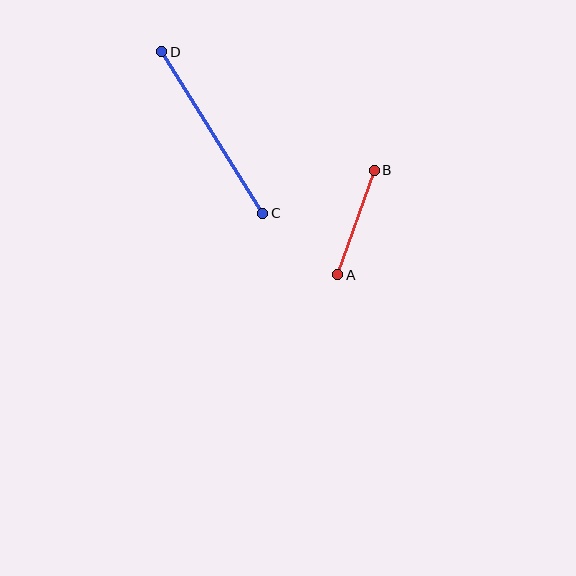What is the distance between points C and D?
The distance is approximately 191 pixels.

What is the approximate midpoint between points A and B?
The midpoint is at approximately (356, 223) pixels.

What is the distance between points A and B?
The distance is approximately 111 pixels.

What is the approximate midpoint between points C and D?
The midpoint is at approximately (212, 132) pixels.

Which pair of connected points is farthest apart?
Points C and D are farthest apart.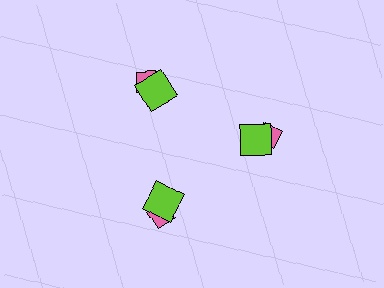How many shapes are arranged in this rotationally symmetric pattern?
There are 6 shapes, arranged in 3 groups of 2.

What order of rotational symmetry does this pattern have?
This pattern has 3-fold rotational symmetry.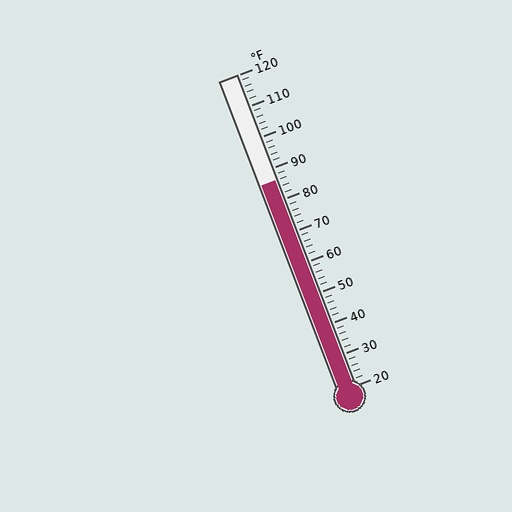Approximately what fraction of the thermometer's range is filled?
The thermometer is filled to approximately 65% of its range.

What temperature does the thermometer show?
The thermometer shows approximately 86°F.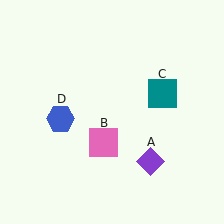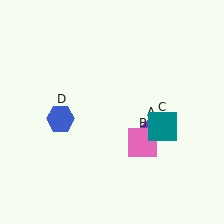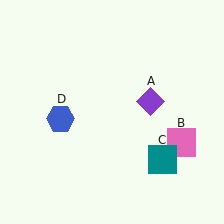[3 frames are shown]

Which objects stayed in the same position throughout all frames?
Blue hexagon (object D) remained stationary.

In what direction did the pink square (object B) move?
The pink square (object B) moved right.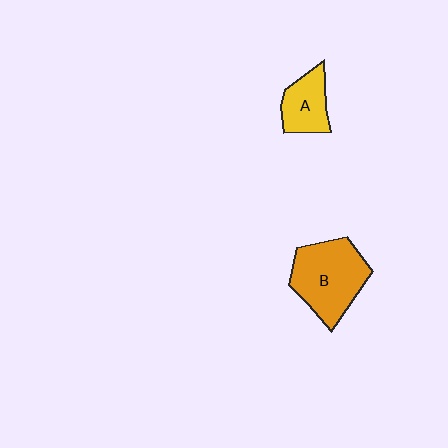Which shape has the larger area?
Shape B (orange).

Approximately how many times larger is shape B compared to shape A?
Approximately 1.9 times.